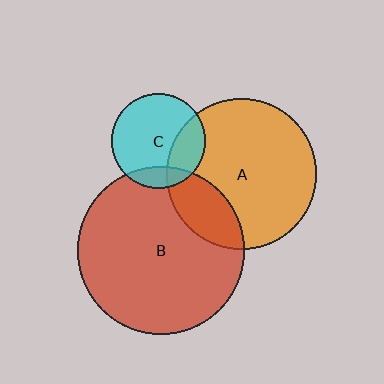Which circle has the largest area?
Circle B (red).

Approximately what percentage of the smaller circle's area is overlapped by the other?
Approximately 20%.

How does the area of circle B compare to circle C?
Approximately 3.1 times.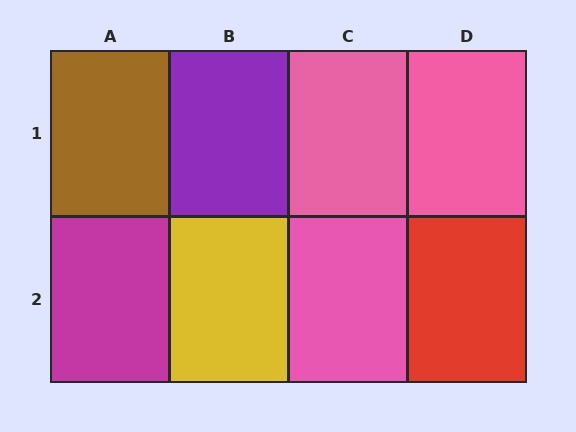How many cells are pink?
3 cells are pink.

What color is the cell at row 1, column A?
Brown.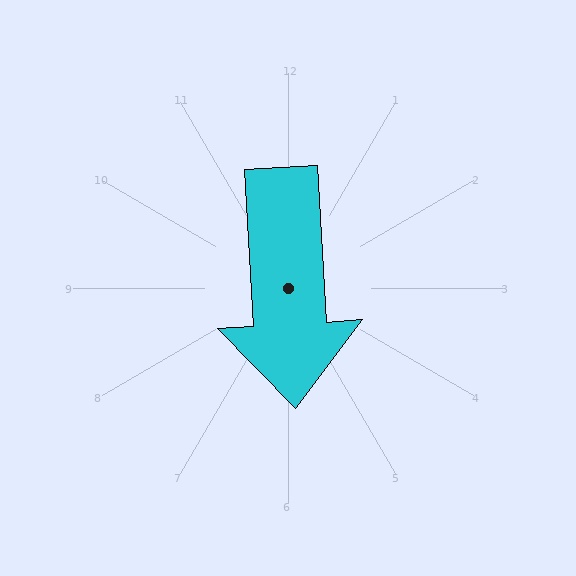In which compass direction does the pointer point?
South.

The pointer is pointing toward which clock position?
Roughly 6 o'clock.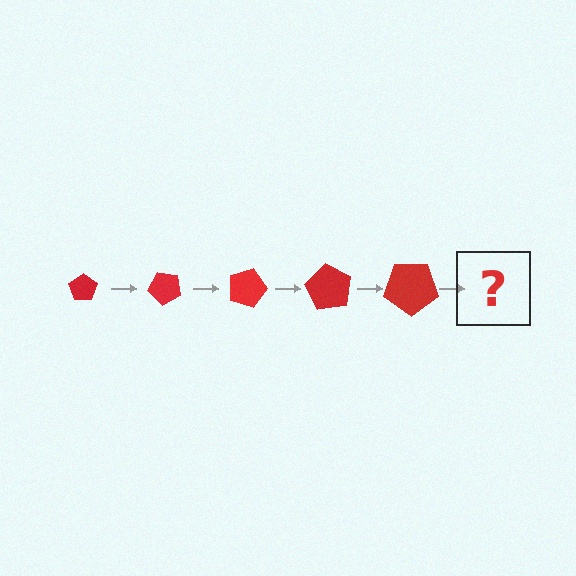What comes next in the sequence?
The next element should be a pentagon, larger than the previous one and rotated 225 degrees from the start.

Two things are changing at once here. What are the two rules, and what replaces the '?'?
The two rules are that the pentagon grows larger each step and it rotates 45 degrees each step. The '?' should be a pentagon, larger than the previous one and rotated 225 degrees from the start.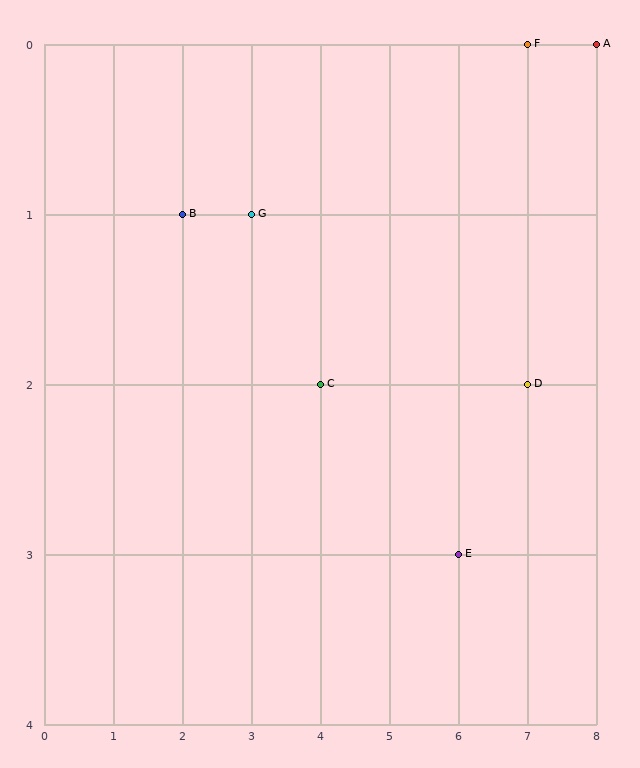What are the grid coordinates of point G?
Point G is at grid coordinates (3, 1).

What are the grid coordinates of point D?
Point D is at grid coordinates (7, 2).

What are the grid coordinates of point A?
Point A is at grid coordinates (8, 0).